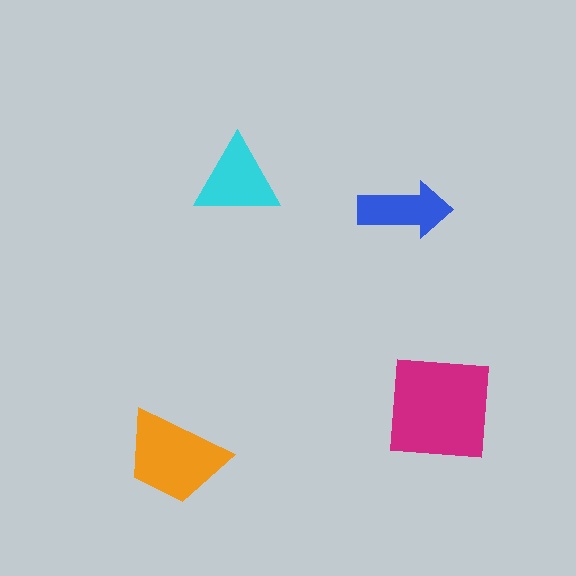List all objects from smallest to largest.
The blue arrow, the cyan triangle, the orange trapezoid, the magenta square.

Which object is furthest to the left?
The orange trapezoid is leftmost.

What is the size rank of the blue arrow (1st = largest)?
4th.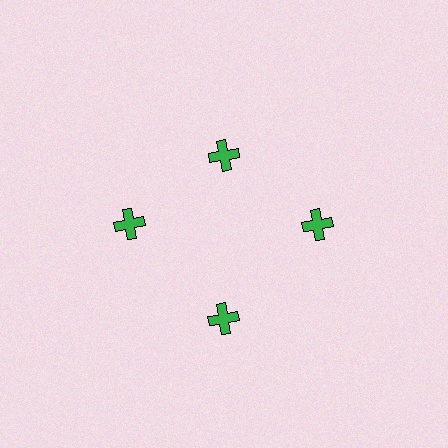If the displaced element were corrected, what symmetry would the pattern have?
It would have 4-fold rotational symmetry — the pattern would map onto itself every 90 degrees.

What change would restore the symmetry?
The symmetry would be restored by moving it outward, back onto the ring so that all 4 crosses sit at equal angles and equal distance from the center.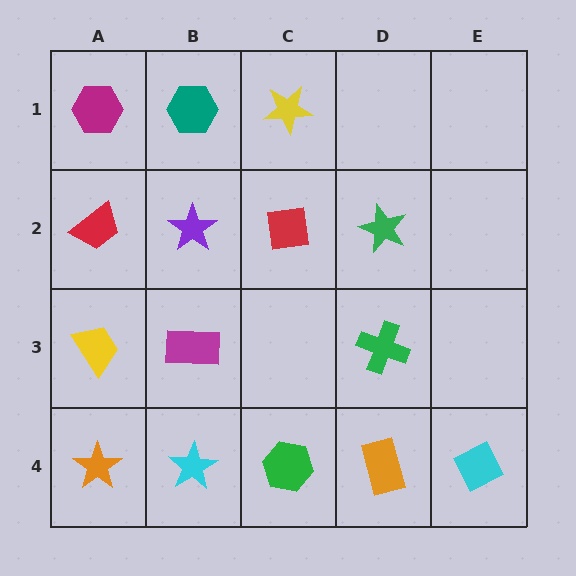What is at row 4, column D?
An orange rectangle.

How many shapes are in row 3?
3 shapes.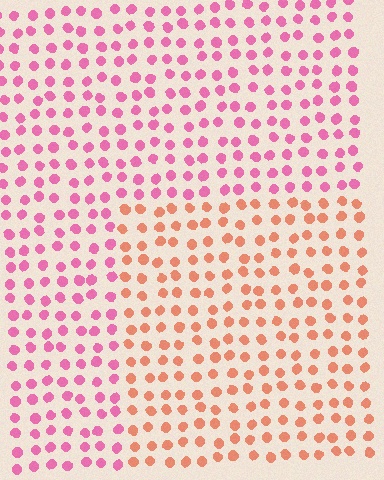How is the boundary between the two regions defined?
The boundary is defined purely by a slight shift in hue (about 44 degrees). Spacing, size, and orientation are identical on both sides.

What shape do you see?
I see a rectangle.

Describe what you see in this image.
The image is filled with small pink elements in a uniform arrangement. A rectangle-shaped region is visible where the elements are tinted to a slightly different hue, forming a subtle color boundary.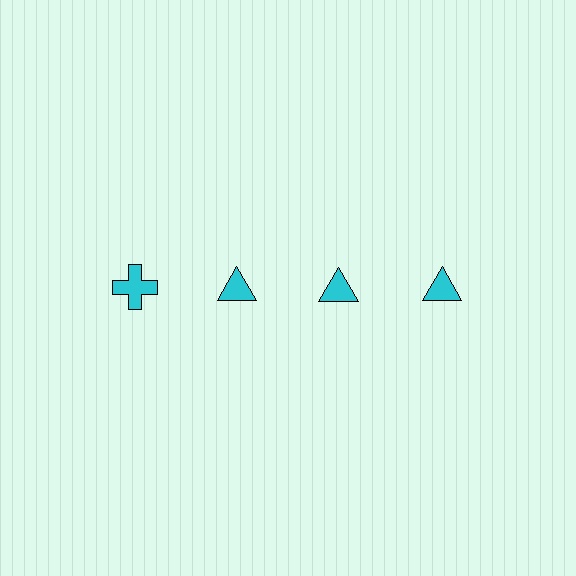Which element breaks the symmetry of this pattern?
The cyan cross in the top row, leftmost column breaks the symmetry. All other shapes are cyan triangles.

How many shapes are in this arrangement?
There are 4 shapes arranged in a grid pattern.